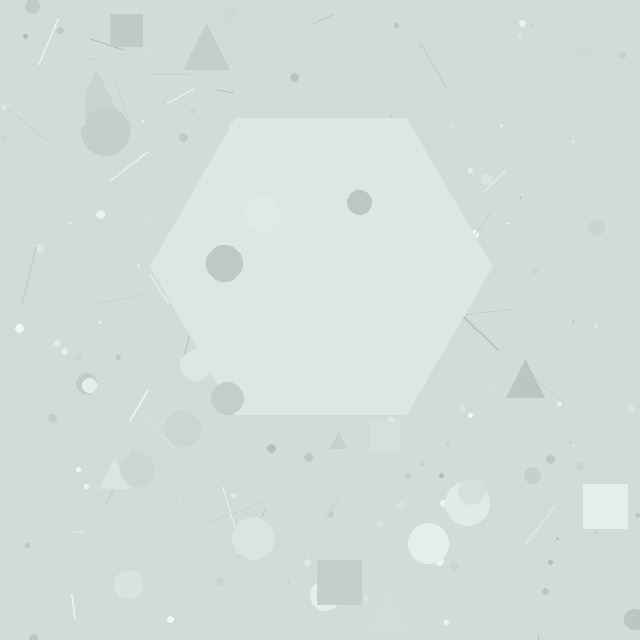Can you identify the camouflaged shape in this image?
The camouflaged shape is a hexagon.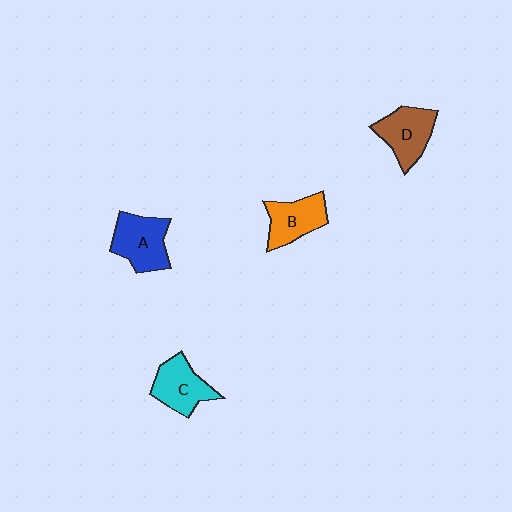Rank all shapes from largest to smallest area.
From largest to smallest: A (blue), D (brown), C (cyan), B (orange).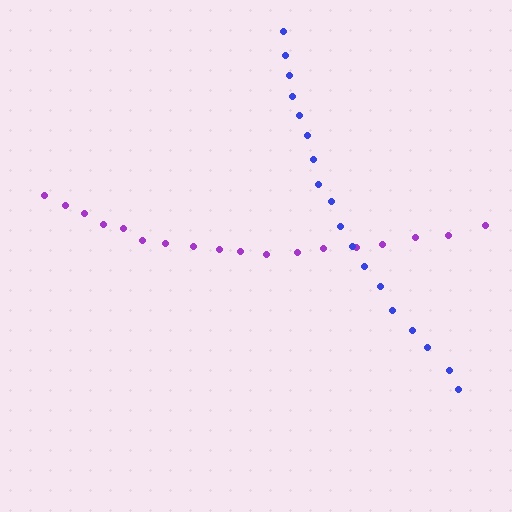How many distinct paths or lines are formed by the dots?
There are 2 distinct paths.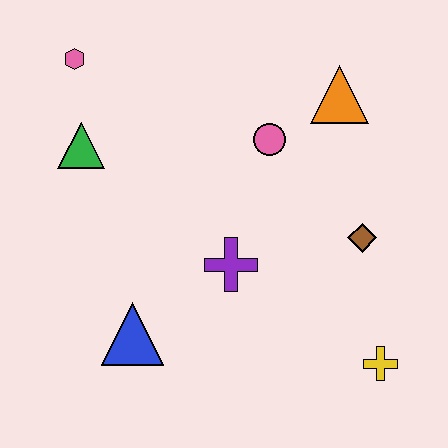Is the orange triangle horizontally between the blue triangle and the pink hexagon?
No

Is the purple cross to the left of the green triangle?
No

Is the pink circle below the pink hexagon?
Yes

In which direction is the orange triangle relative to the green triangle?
The orange triangle is to the right of the green triangle.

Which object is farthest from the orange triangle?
The blue triangle is farthest from the orange triangle.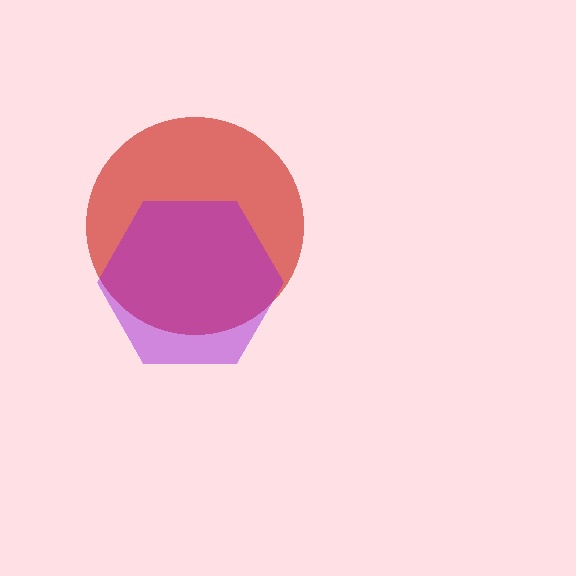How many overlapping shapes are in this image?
There are 2 overlapping shapes in the image.